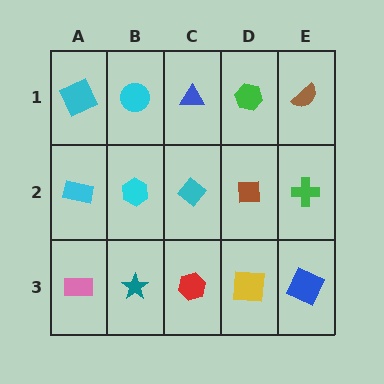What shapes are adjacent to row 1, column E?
A green cross (row 2, column E), a green hexagon (row 1, column D).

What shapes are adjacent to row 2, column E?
A brown semicircle (row 1, column E), a blue square (row 3, column E), a brown square (row 2, column D).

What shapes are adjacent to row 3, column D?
A brown square (row 2, column D), a red hexagon (row 3, column C), a blue square (row 3, column E).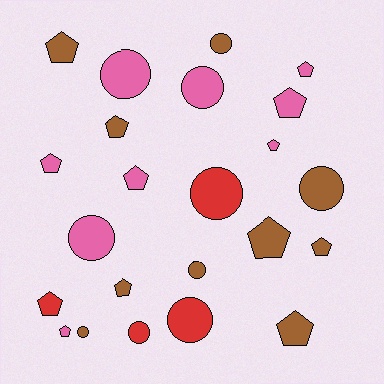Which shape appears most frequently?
Pentagon, with 13 objects.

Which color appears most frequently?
Brown, with 10 objects.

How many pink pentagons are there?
There are 6 pink pentagons.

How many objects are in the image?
There are 23 objects.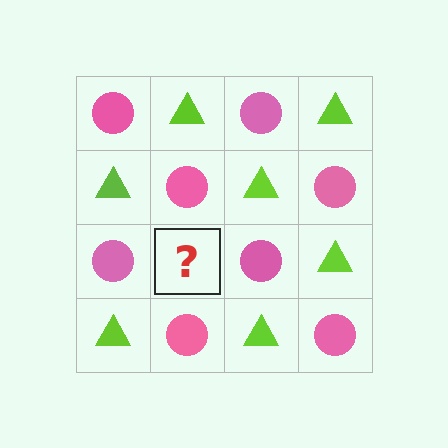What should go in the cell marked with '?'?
The missing cell should contain a lime triangle.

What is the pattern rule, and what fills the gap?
The rule is that it alternates pink circle and lime triangle in a checkerboard pattern. The gap should be filled with a lime triangle.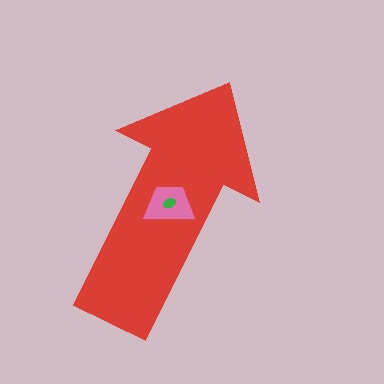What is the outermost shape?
The red arrow.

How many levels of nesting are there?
3.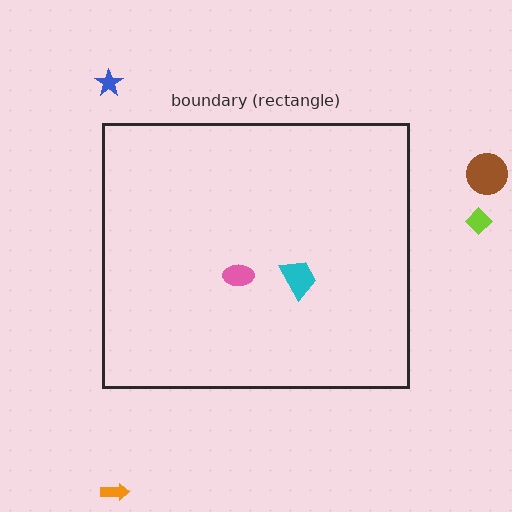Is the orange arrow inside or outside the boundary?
Outside.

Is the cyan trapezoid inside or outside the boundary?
Inside.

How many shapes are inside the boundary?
2 inside, 4 outside.